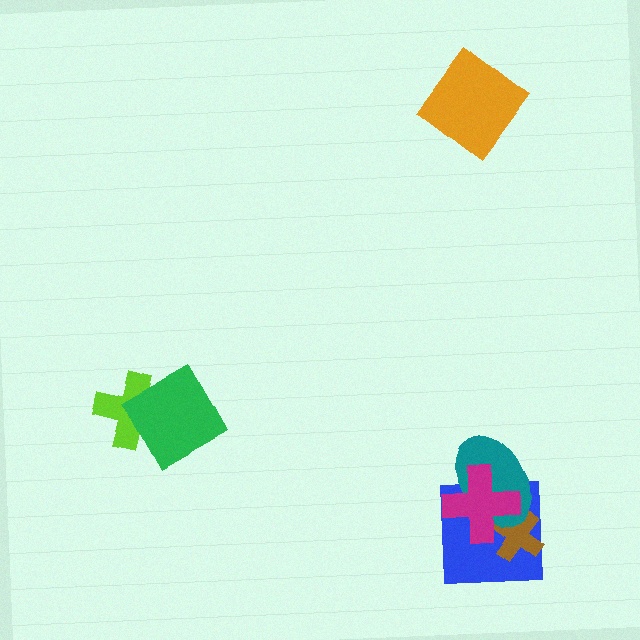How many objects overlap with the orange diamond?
0 objects overlap with the orange diamond.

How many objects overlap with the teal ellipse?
3 objects overlap with the teal ellipse.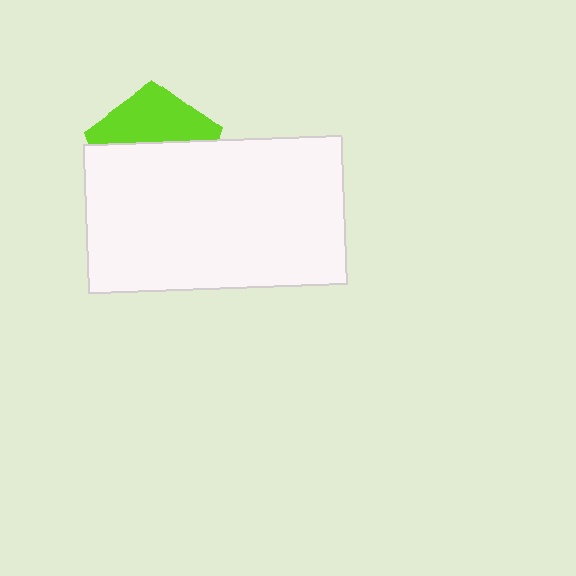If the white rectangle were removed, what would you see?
You would see the complete lime pentagon.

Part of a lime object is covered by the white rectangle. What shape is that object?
It is a pentagon.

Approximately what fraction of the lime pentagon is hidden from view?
Roughly 60% of the lime pentagon is hidden behind the white rectangle.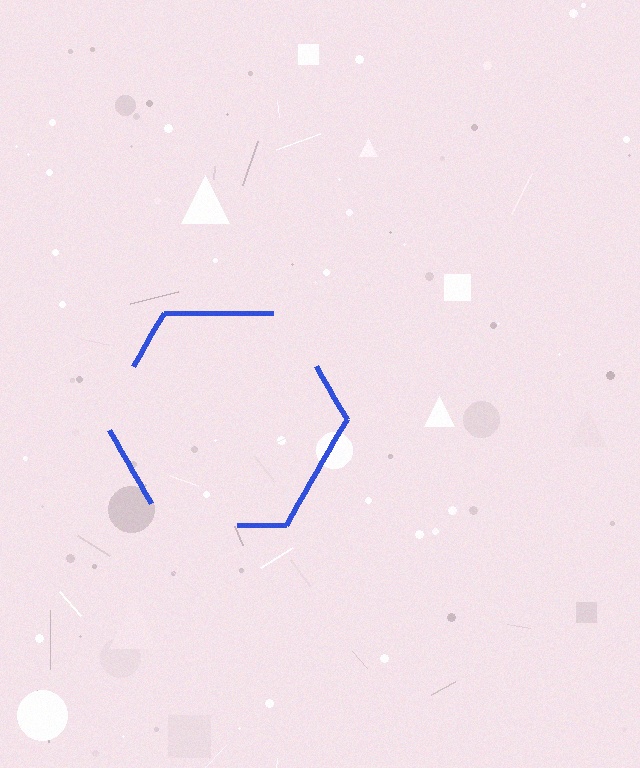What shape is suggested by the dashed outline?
The dashed outline suggests a hexagon.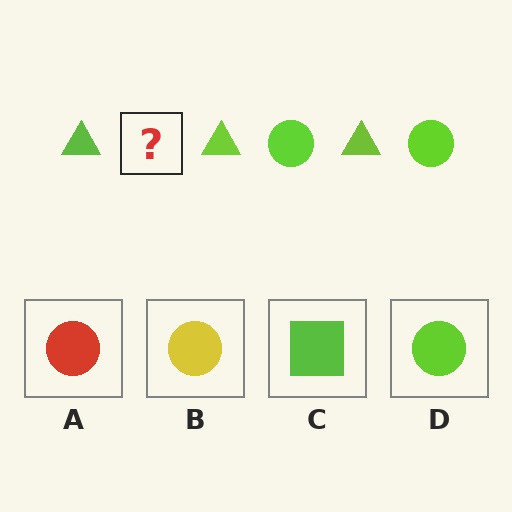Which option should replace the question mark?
Option D.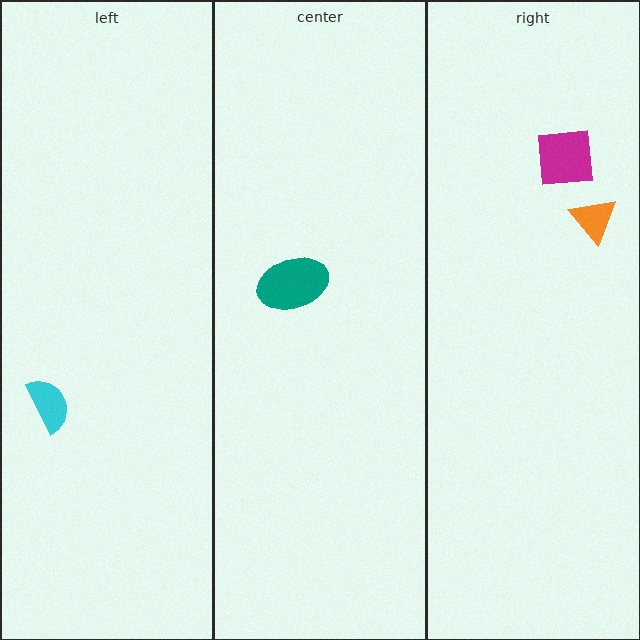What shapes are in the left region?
The cyan semicircle.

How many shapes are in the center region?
1.